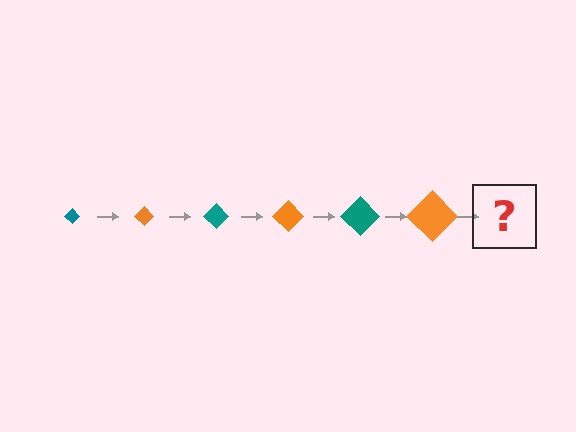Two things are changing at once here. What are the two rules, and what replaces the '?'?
The two rules are that the diamond grows larger each step and the color cycles through teal and orange. The '?' should be a teal diamond, larger than the previous one.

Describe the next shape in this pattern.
It should be a teal diamond, larger than the previous one.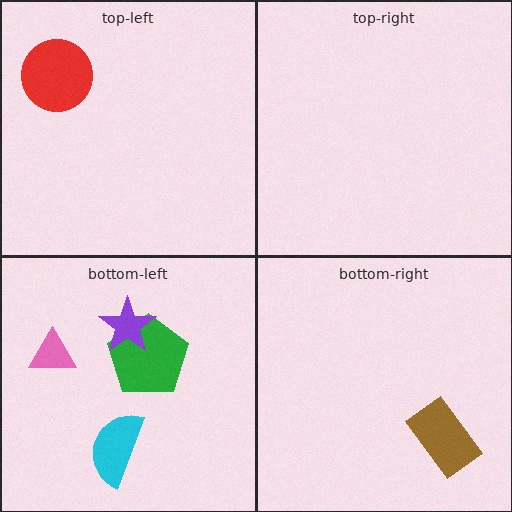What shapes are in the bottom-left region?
The green pentagon, the cyan semicircle, the purple star, the pink triangle.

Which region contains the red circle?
The top-left region.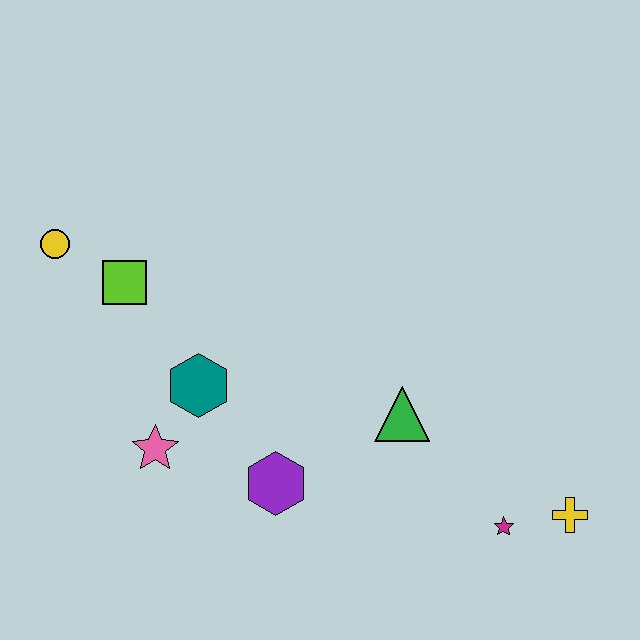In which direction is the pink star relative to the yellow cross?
The pink star is to the left of the yellow cross.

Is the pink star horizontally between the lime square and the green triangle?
Yes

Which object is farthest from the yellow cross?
The yellow circle is farthest from the yellow cross.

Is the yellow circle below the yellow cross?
No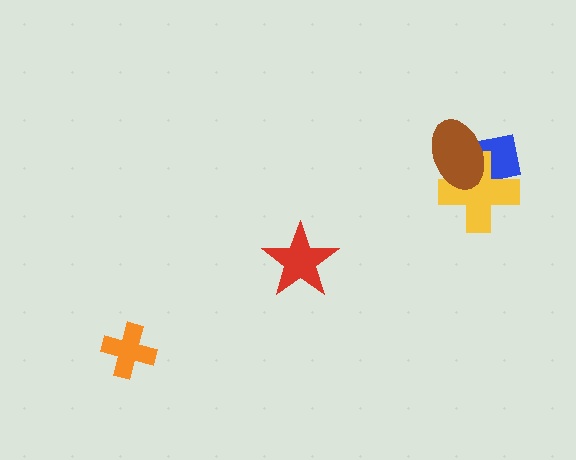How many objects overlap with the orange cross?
0 objects overlap with the orange cross.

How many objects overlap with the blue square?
2 objects overlap with the blue square.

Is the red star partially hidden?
No, no other shape covers it.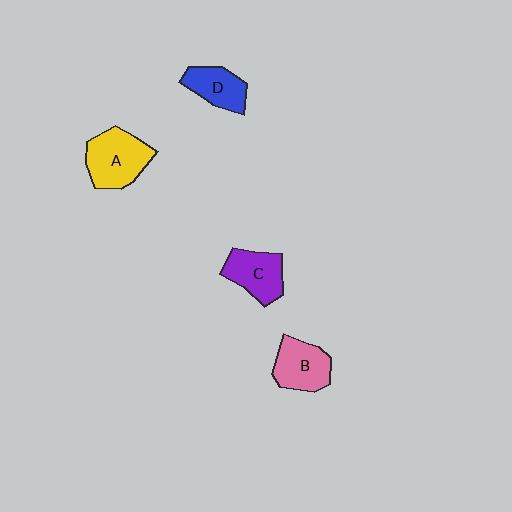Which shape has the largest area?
Shape A (yellow).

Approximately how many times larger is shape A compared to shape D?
Approximately 1.5 times.